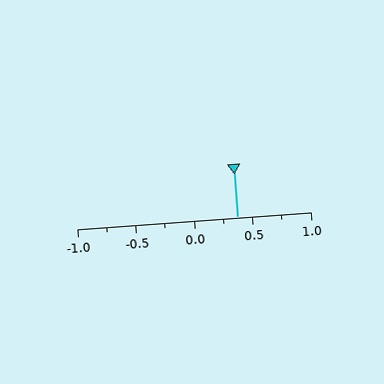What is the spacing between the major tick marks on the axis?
The major ticks are spaced 0.5 apart.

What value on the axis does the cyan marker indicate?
The marker indicates approximately 0.38.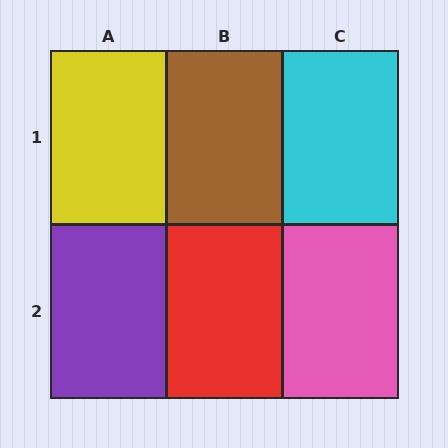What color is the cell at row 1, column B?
Brown.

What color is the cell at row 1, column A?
Yellow.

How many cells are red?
1 cell is red.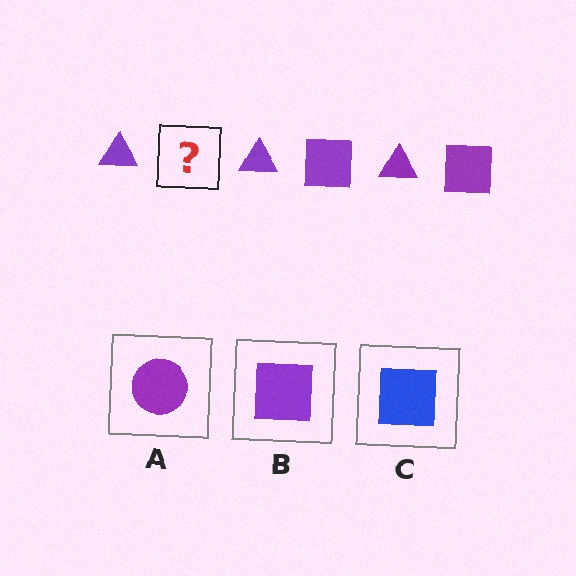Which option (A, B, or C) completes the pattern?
B.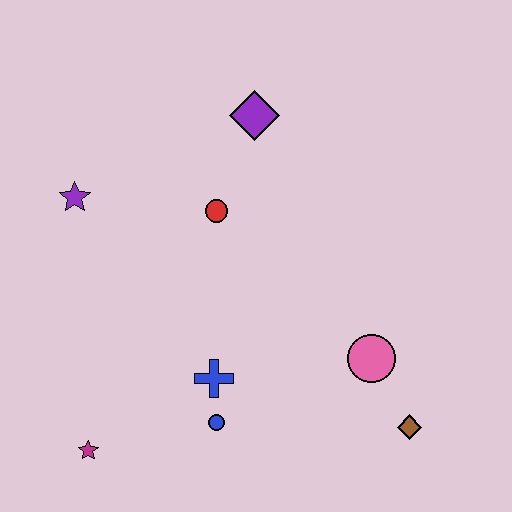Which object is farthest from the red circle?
The brown diamond is farthest from the red circle.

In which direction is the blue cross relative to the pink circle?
The blue cross is to the left of the pink circle.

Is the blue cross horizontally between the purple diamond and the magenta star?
Yes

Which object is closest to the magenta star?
The blue circle is closest to the magenta star.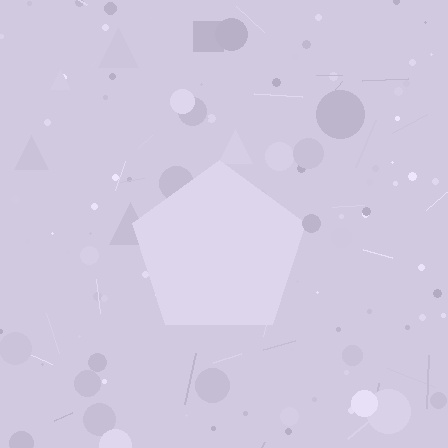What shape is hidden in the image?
A pentagon is hidden in the image.